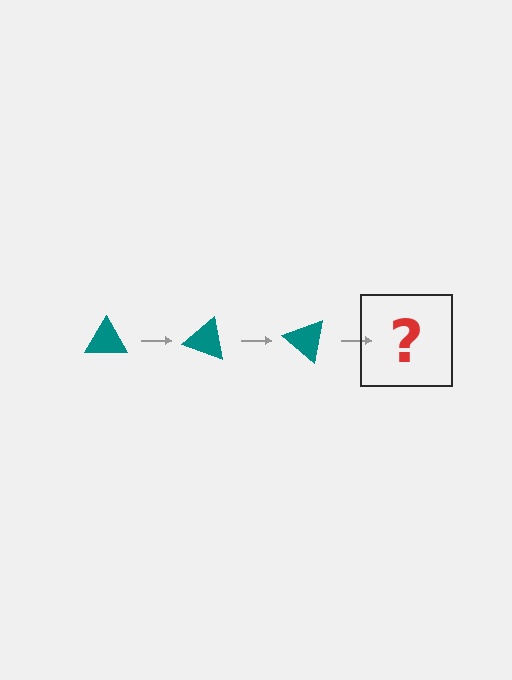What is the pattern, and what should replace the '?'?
The pattern is that the triangle rotates 20 degrees each step. The '?' should be a teal triangle rotated 60 degrees.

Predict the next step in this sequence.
The next step is a teal triangle rotated 60 degrees.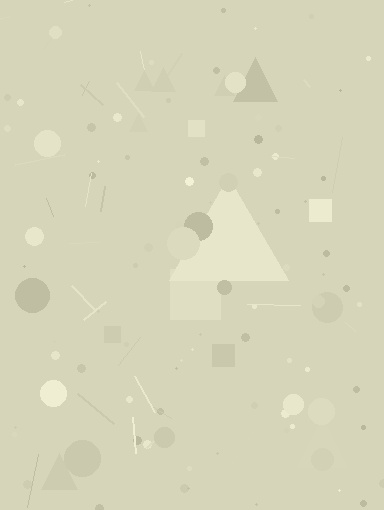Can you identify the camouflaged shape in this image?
The camouflaged shape is a triangle.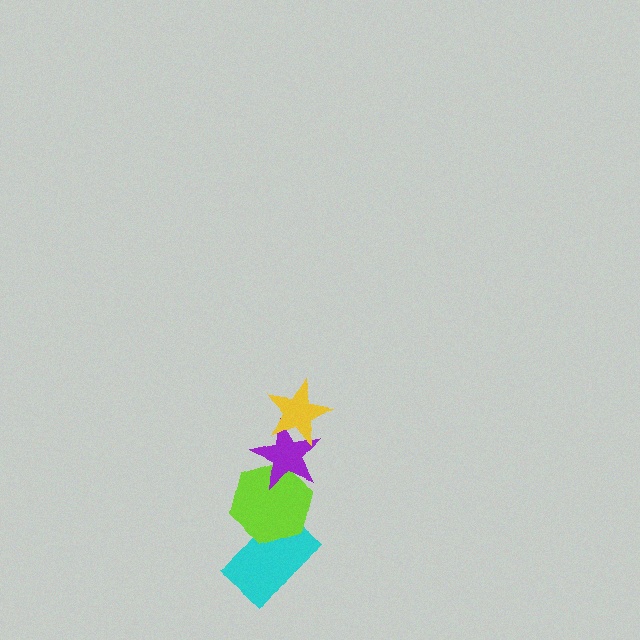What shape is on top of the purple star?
The yellow star is on top of the purple star.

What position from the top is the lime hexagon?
The lime hexagon is 3rd from the top.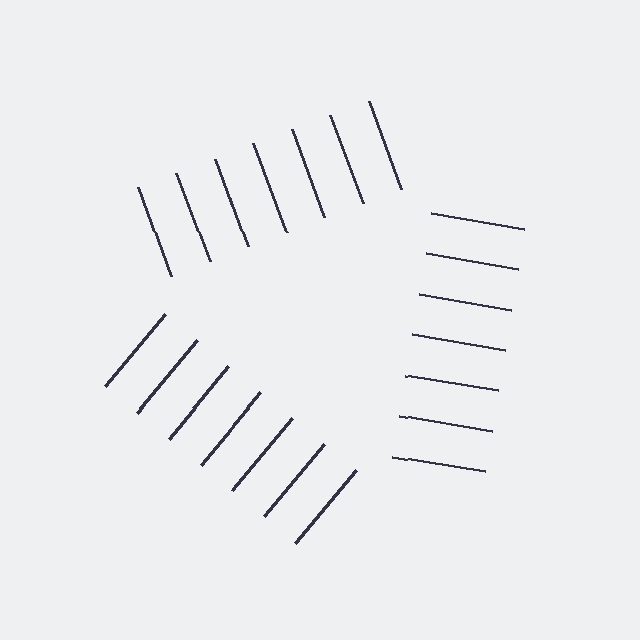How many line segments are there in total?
21 — 7 along each of the 3 edges.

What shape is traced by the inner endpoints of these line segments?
An illusory triangle — the line segments terminate on its edges but no continuous stroke is drawn.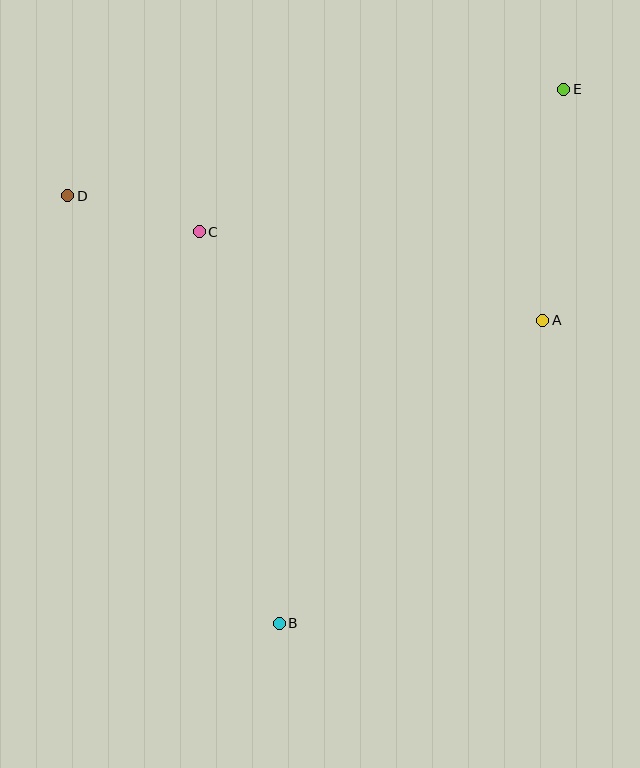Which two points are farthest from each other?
Points B and E are farthest from each other.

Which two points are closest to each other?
Points C and D are closest to each other.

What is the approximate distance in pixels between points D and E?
The distance between D and E is approximately 507 pixels.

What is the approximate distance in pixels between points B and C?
The distance between B and C is approximately 400 pixels.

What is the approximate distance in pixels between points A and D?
The distance between A and D is approximately 491 pixels.